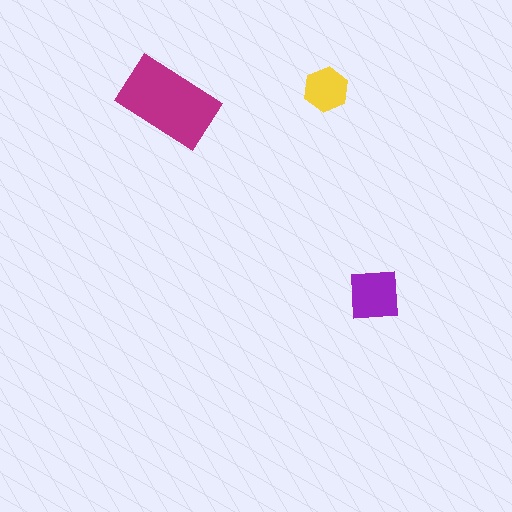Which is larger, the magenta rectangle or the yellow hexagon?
The magenta rectangle.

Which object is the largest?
The magenta rectangle.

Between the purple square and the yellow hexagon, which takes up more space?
The purple square.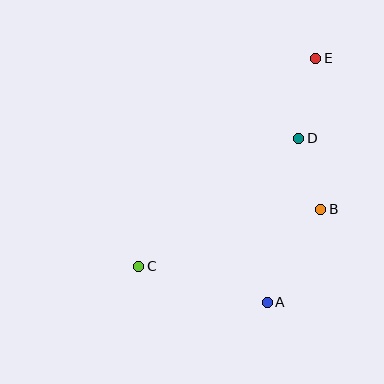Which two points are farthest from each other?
Points C and E are farthest from each other.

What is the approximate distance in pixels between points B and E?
The distance between B and E is approximately 151 pixels.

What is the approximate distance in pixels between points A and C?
The distance between A and C is approximately 134 pixels.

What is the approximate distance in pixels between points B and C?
The distance between B and C is approximately 191 pixels.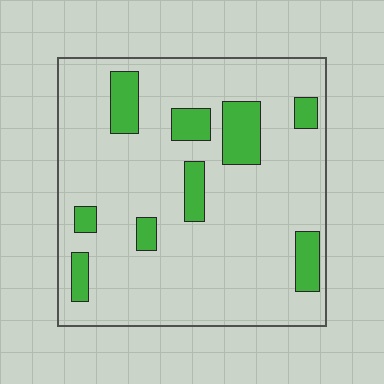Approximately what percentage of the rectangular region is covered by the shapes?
Approximately 15%.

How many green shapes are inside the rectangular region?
9.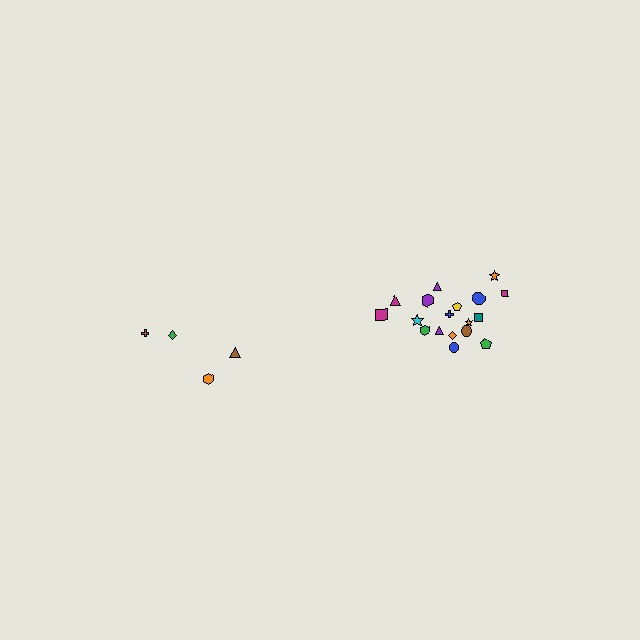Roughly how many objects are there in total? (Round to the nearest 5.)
Roughly 20 objects in total.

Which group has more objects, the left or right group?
The right group.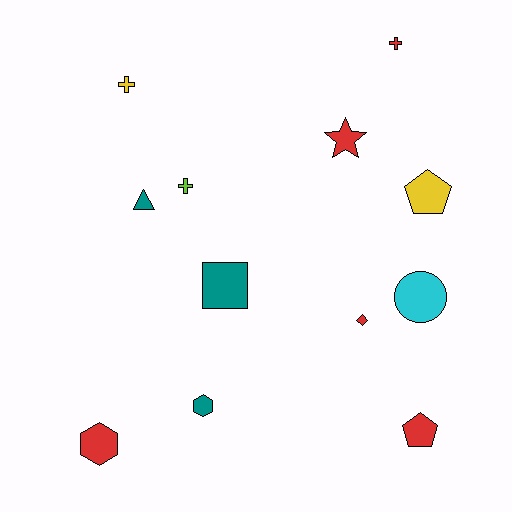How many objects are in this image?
There are 12 objects.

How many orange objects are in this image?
There are no orange objects.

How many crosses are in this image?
There are 3 crosses.